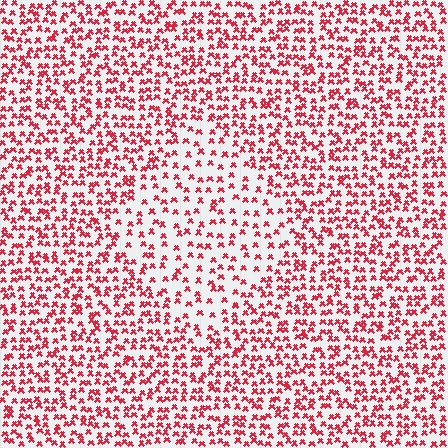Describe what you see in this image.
The image contains small red elements arranged at two different densities. A diamond-shaped region is visible where the elements are less densely packed than the surrounding area.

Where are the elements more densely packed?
The elements are more densely packed outside the diamond boundary.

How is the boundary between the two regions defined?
The boundary is defined by a change in element density (approximately 1.8x ratio). All elements are the same color, size, and shape.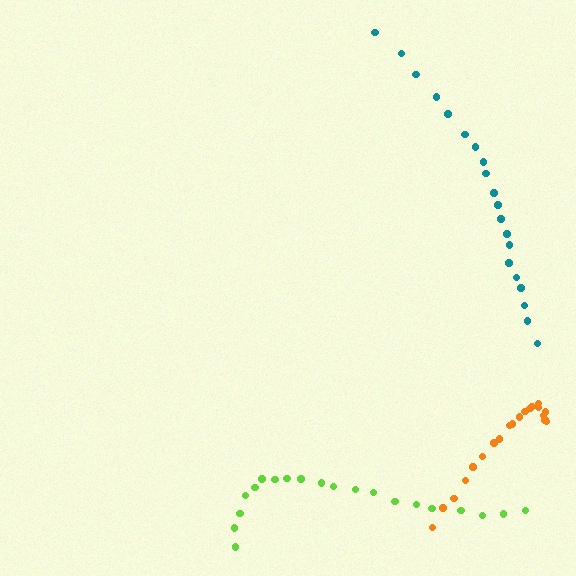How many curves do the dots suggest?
There are 3 distinct paths.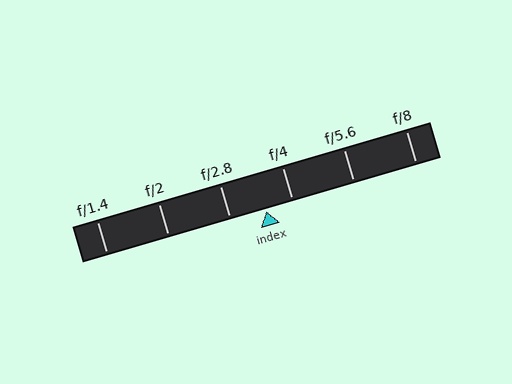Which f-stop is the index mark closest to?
The index mark is closest to f/4.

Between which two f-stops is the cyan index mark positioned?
The index mark is between f/2.8 and f/4.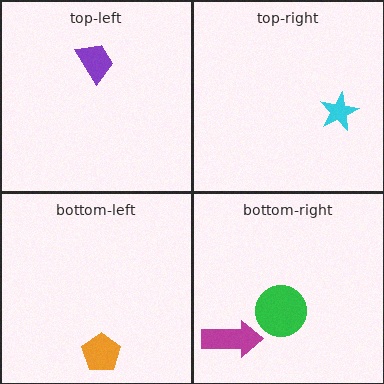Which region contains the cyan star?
The top-right region.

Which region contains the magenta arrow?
The bottom-right region.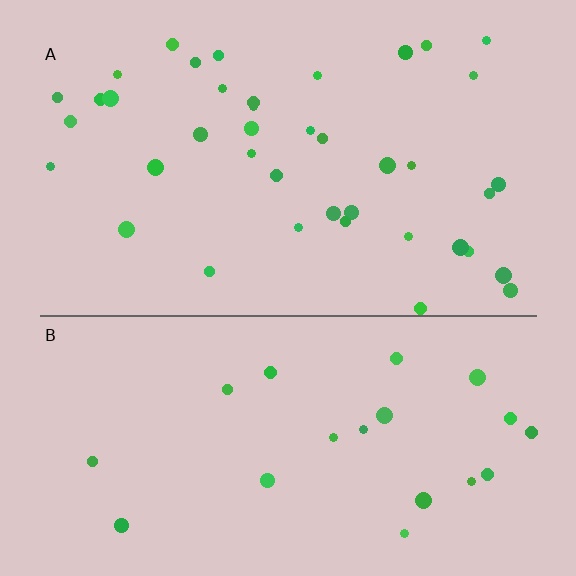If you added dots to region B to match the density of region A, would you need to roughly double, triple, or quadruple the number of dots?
Approximately double.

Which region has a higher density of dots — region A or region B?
A (the top).